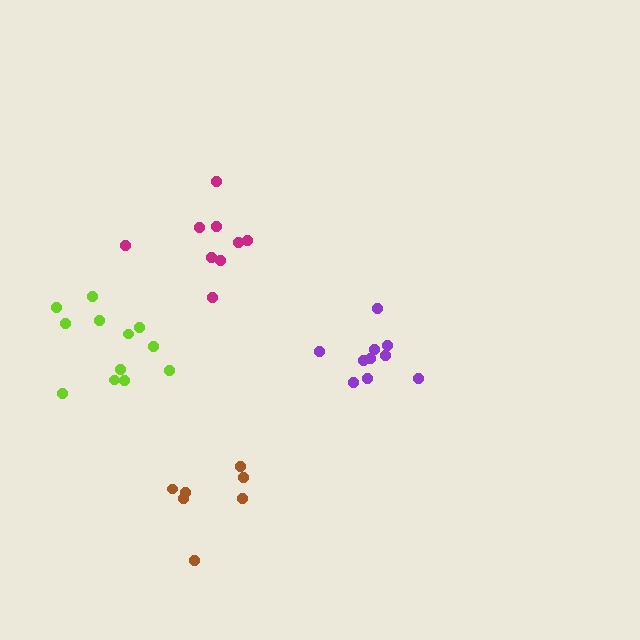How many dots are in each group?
Group 1: 10 dots, Group 2: 9 dots, Group 3: 7 dots, Group 4: 12 dots (38 total).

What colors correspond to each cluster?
The clusters are colored: purple, magenta, brown, lime.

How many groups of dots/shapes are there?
There are 4 groups.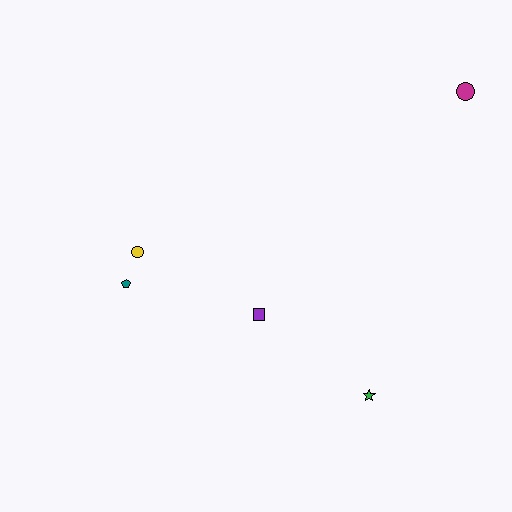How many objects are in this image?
There are 5 objects.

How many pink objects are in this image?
There are no pink objects.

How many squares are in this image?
There is 1 square.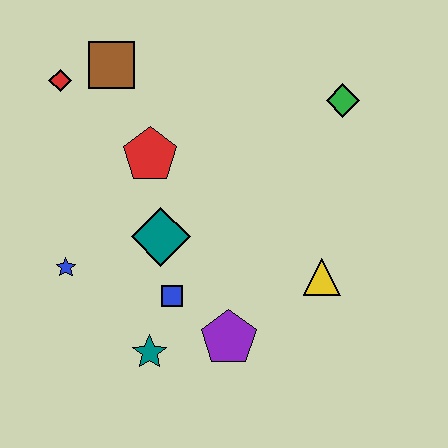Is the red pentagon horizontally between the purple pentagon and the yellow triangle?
No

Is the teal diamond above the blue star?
Yes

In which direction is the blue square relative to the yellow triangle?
The blue square is to the left of the yellow triangle.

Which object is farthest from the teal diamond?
The green diamond is farthest from the teal diamond.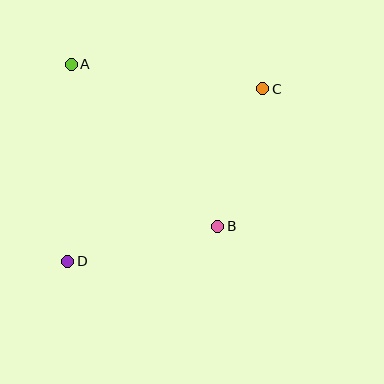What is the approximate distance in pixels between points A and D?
The distance between A and D is approximately 197 pixels.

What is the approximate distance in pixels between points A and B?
The distance between A and B is approximately 219 pixels.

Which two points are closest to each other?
Points B and C are closest to each other.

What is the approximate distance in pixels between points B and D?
The distance between B and D is approximately 154 pixels.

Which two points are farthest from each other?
Points C and D are farthest from each other.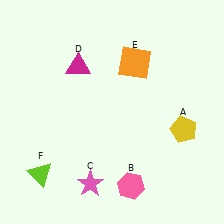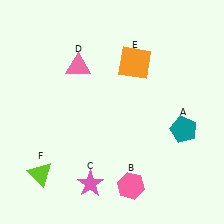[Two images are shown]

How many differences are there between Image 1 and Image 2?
There are 2 differences between the two images.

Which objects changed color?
A changed from yellow to teal. D changed from magenta to pink.